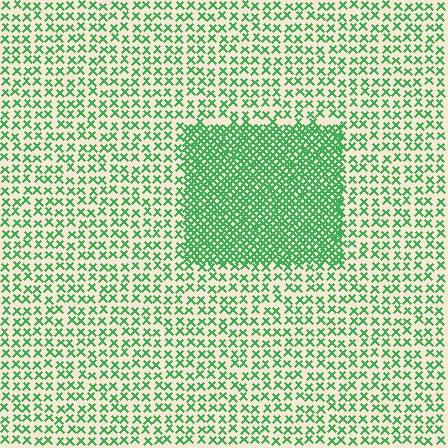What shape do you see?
I see a rectangle.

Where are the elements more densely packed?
The elements are more densely packed inside the rectangle boundary.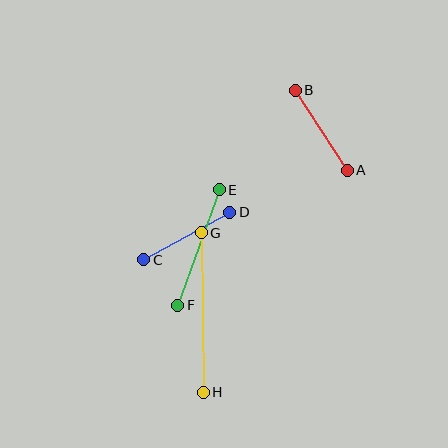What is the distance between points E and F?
The distance is approximately 123 pixels.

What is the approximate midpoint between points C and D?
The midpoint is at approximately (187, 236) pixels.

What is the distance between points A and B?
The distance is approximately 95 pixels.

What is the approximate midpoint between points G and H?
The midpoint is at approximately (202, 313) pixels.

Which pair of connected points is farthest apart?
Points G and H are farthest apart.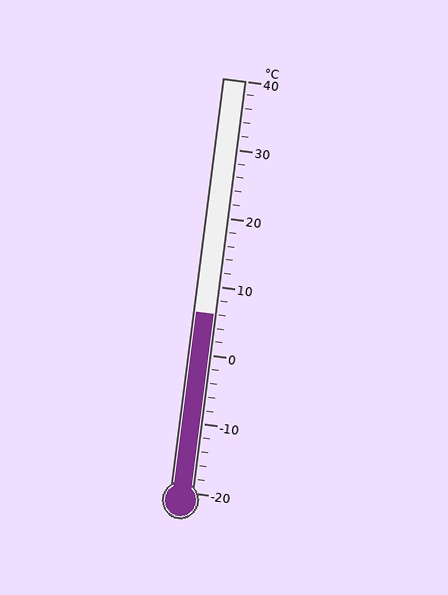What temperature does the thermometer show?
The thermometer shows approximately 6°C.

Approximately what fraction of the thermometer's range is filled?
The thermometer is filled to approximately 45% of its range.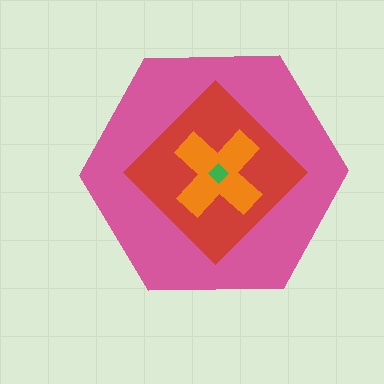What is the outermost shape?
The pink hexagon.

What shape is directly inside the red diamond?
The orange cross.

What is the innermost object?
The green diamond.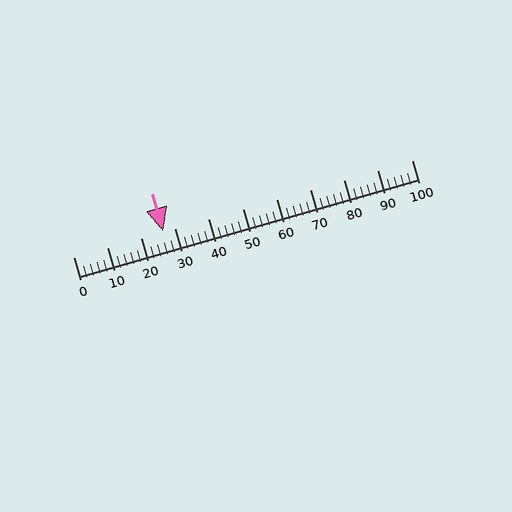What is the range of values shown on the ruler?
The ruler shows values from 0 to 100.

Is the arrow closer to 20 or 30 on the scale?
The arrow is closer to 30.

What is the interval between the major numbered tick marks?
The major tick marks are spaced 10 units apart.